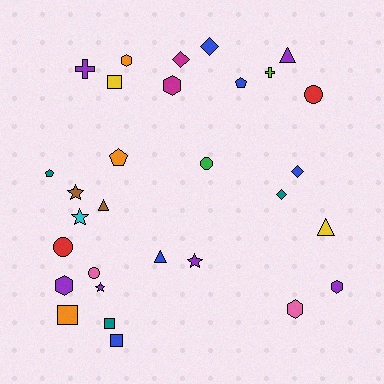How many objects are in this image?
There are 30 objects.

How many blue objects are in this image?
There are 5 blue objects.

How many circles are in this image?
There are 4 circles.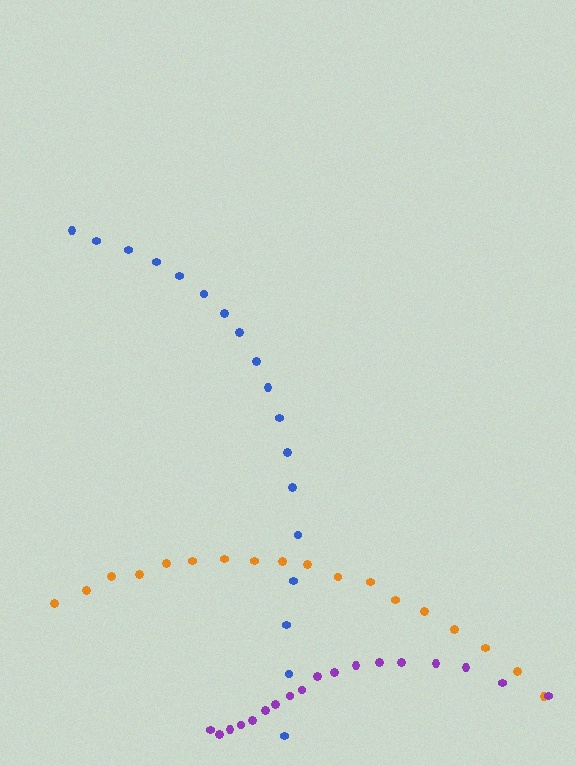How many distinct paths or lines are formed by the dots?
There are 3 distinct paths.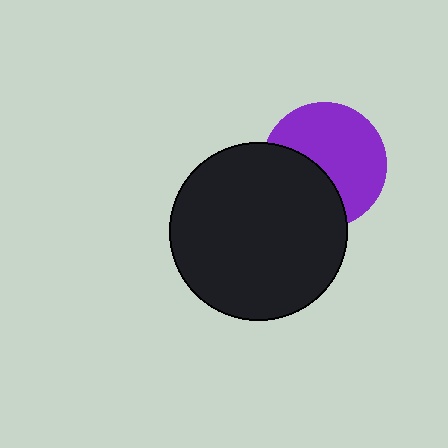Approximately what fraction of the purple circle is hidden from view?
Roughly 38% of the purple circle is hidden behind the black circle.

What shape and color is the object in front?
The object in front is a black circle.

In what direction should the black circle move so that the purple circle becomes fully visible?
The black circle should move toward the lower-left. That is the shortest direction to clear the overlap and leave the purple circle fully visible.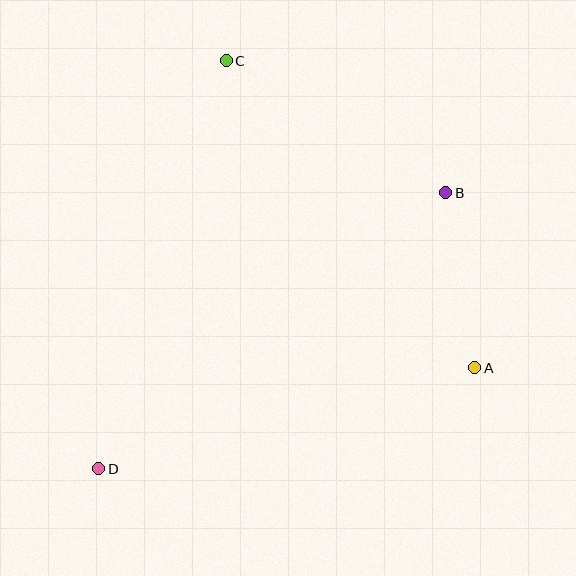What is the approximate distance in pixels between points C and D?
The distance between C and D is approximately 428 pixels.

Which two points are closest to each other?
Points A and B are closest to each other.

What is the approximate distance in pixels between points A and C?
The distance between A and C is approximately 395 pixels.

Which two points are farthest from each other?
Points B and D are farthest from each other.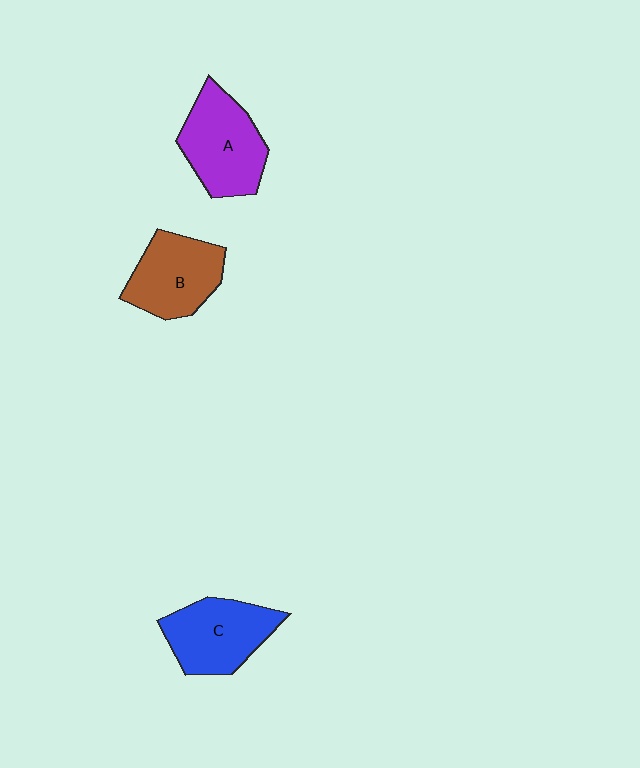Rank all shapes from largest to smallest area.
From largest to smallest: A (purple), C (blue), B (brown).